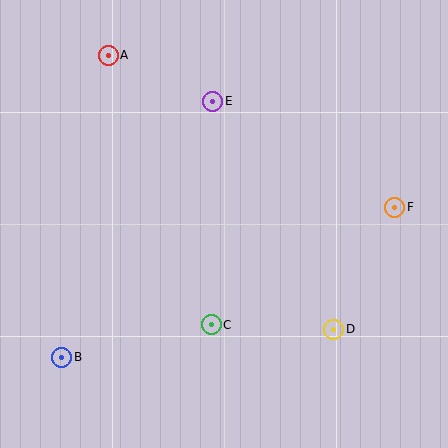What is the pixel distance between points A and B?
The distance between A and B is 306 pixels.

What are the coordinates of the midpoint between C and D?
The midpoint between C and D is at (273, 327).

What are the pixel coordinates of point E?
Point E is at (213, 101).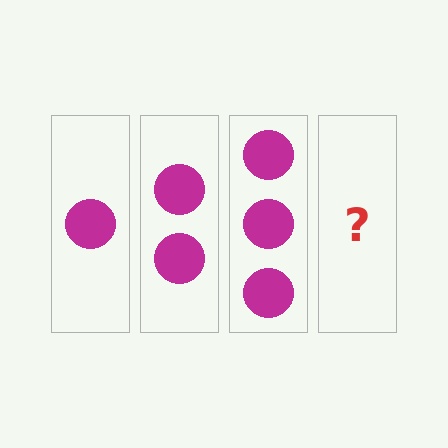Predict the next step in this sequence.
The next step is 4 circles.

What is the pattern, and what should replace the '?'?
The pattern is that each step adds one more circle. The '?' should be 4 circles.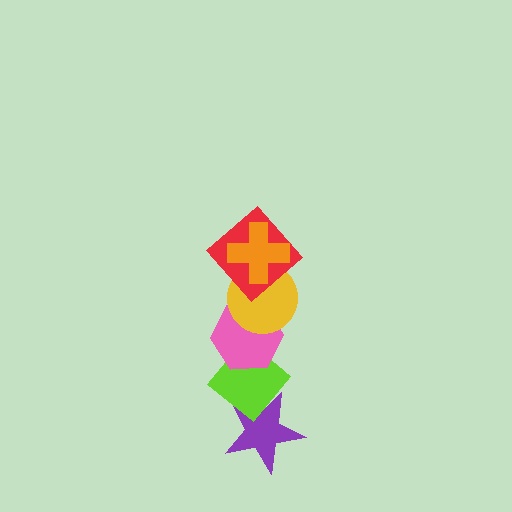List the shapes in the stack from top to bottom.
From top to bottom: the orange cross, the red diamond, the yellow circle, the pink hexagon, the lime diamond, the purple star.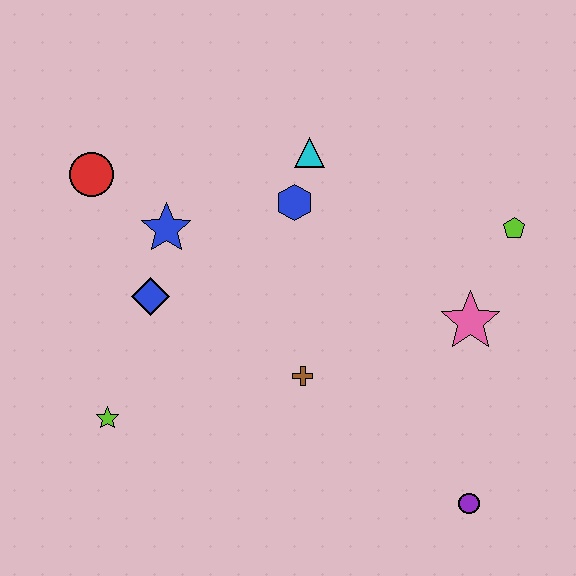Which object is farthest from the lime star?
The lime pentagon is farthest from the lime star.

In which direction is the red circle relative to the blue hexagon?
The red circle is to the left of the blue hexagon.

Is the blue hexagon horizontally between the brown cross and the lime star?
Yes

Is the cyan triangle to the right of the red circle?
Yes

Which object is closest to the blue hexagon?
The cyan triangle is closest to the blue hexagon.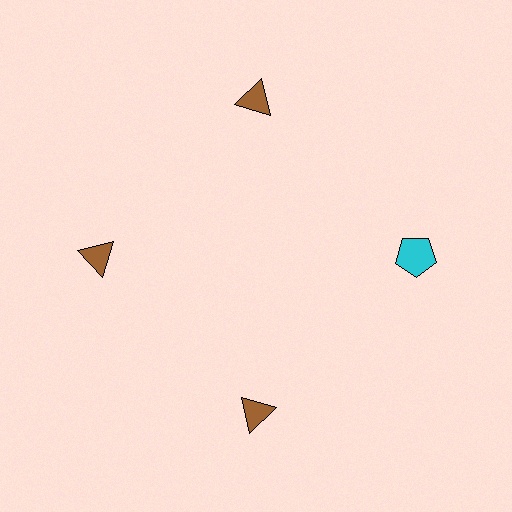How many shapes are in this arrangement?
There are 4 shapes arranged in a ring pattern.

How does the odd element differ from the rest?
It differs in both color (cyan instead of brown) and shape (pentagon instead of triangle).